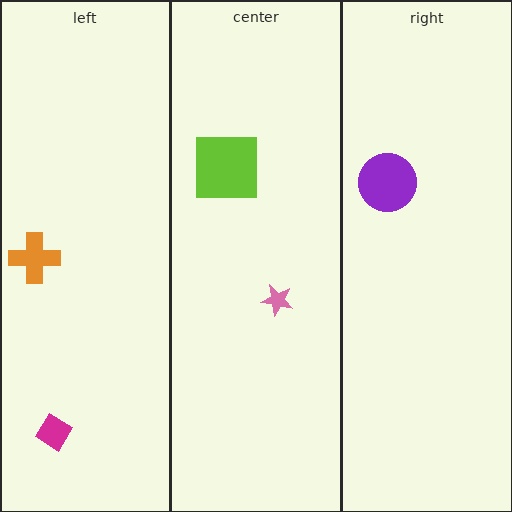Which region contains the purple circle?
The right region.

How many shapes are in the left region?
2.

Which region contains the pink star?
The center region.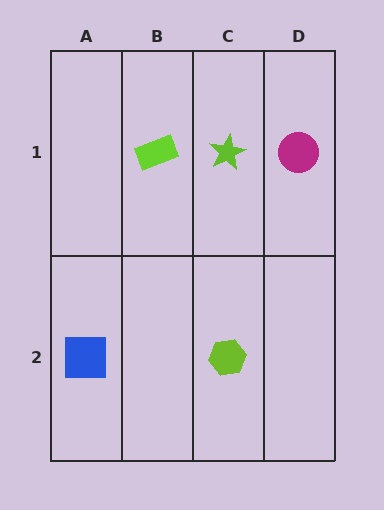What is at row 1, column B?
A lime rectangle.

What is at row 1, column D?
A magenta circle.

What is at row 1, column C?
A lime star.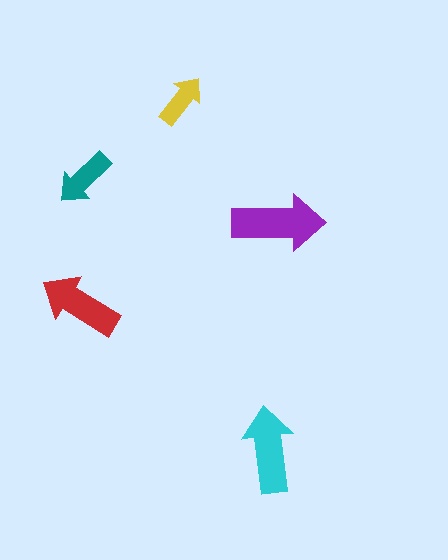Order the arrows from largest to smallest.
the purple one, the cyan one, the red one, the teal one, the yellow one.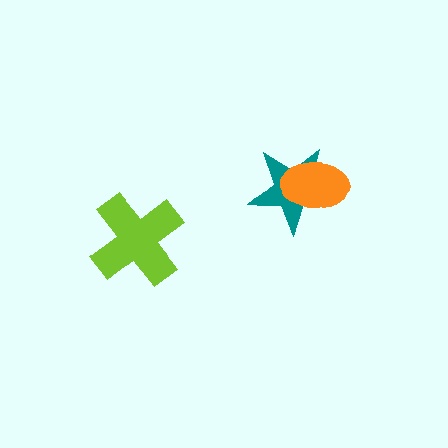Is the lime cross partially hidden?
No, no other shape covers it.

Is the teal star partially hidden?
Yes, it is partially covered by another shape.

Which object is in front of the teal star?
The orange ellipse is in front of the teal star.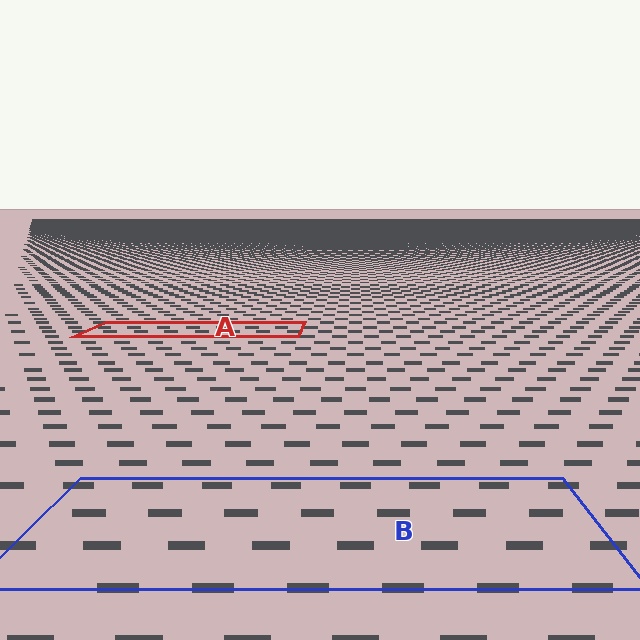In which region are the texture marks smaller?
The texture marks are smaller in region A, because it is farther away.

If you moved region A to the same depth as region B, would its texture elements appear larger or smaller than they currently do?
They would appear larger. At a closer depth, the same texture elements are projected at a bigger on-screen size.